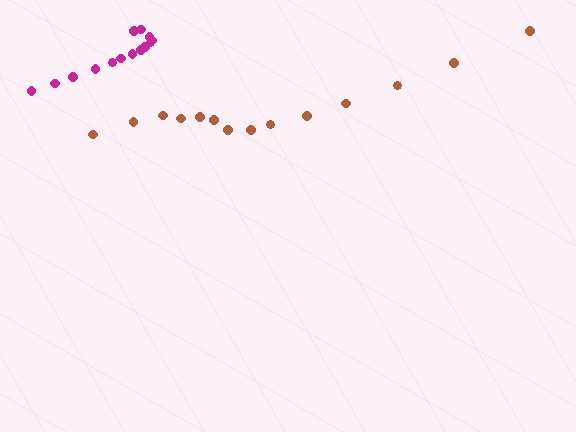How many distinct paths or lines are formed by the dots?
There are 2 distinct paths.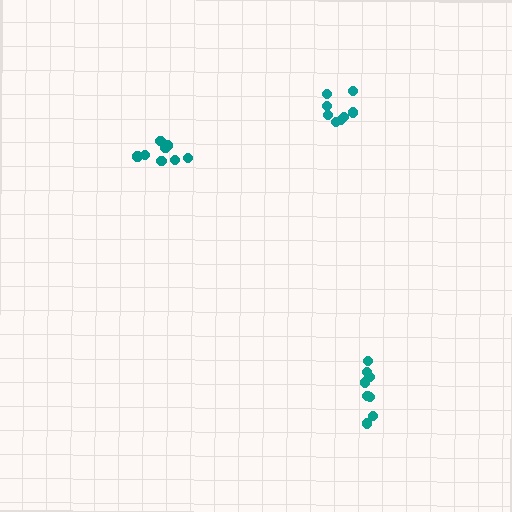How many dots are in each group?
Group 1: 8 dots, Group 2: 8 dots, Group 3: 8 dots (24 total).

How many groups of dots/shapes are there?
There are 3 groups.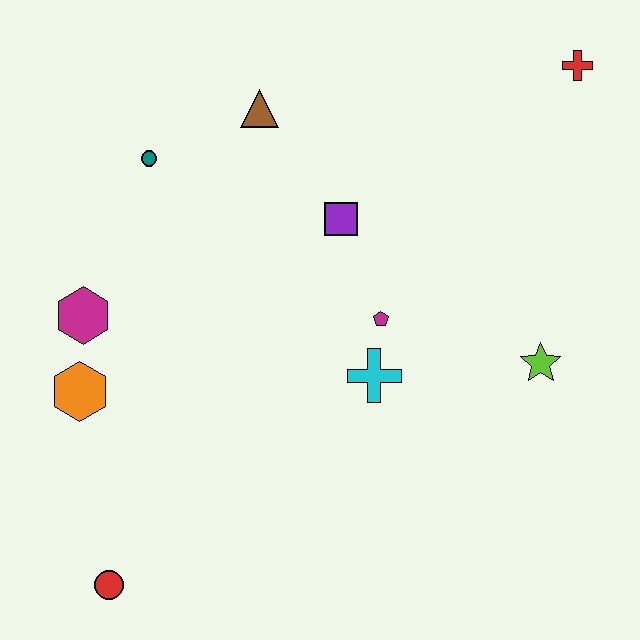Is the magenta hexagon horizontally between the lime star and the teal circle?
No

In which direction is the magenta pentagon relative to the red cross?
The magenta pentagon is below the red cross.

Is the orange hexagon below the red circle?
No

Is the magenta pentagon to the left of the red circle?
No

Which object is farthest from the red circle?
The red cross is farthest from the red circle.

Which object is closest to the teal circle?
The brown triangle is closest to the teal circle.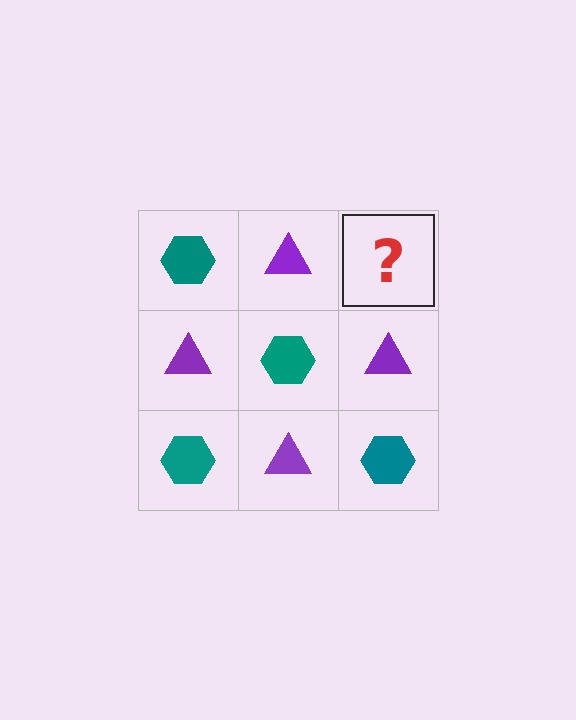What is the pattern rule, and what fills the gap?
The rule is that it alternates teal hexagon and purple triangle in a checkerboard pattern. The gap should be filled with a teal hexagon.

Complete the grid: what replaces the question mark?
The question mark should be replaced with a teal hexagon.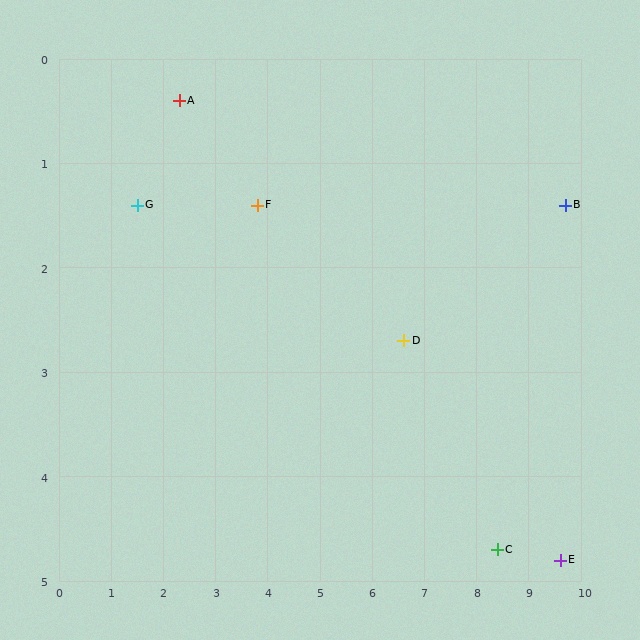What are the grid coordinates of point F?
Point F is at approximately (3.8, 1.4).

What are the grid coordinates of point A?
Point A is at approximately (2.3, 0.4).